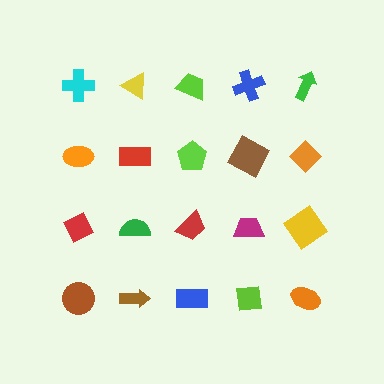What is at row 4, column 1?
A brown circle.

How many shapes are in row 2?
5 shapes.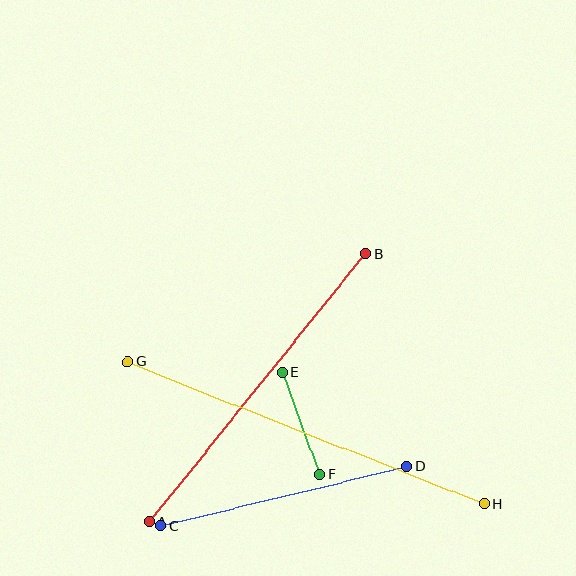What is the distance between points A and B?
The distance is approximately 344 pixels.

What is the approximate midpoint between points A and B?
The midpoint is at approximately (257, 388) pixels.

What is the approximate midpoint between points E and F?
The midpoint is at approximately (301, 423) pixels.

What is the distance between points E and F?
The distance is approximately 108 pixels.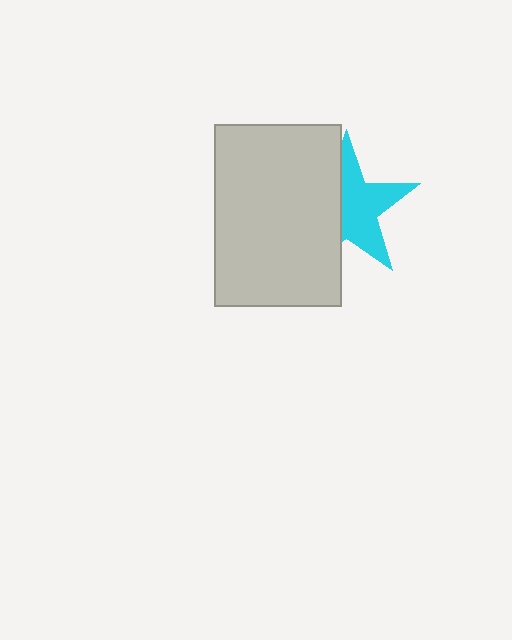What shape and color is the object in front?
The object in front is a light gray rectangle.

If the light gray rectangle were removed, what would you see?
You would see the complete cyan star.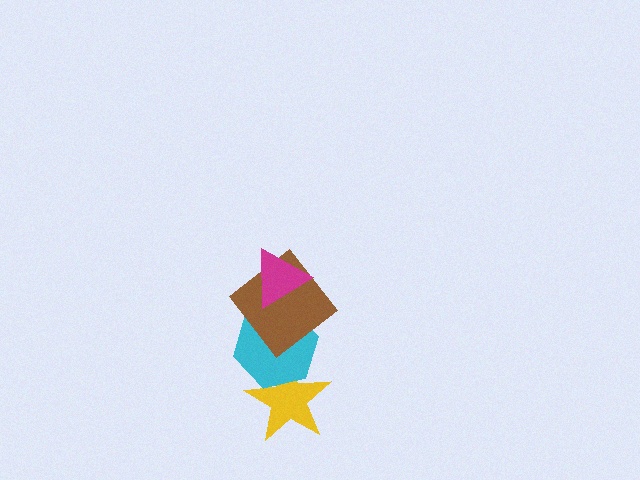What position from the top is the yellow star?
The yellow star is 4th from the top.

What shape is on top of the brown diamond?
The magenta triangle is on top of the brown diamond.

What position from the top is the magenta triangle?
The magenta triangle is 1st from the top.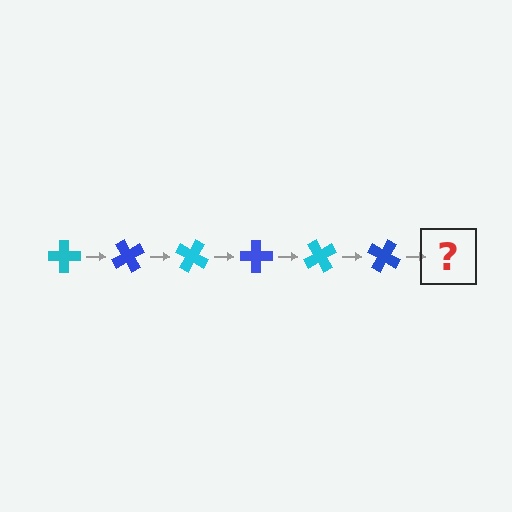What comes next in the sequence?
The next element should be a cyan cross, rotated 360 degrees from the start.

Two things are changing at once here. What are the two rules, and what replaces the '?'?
The two rules are that it rotates 60 degrees each step and the color cycles through cyan and blue. The '?' should be a cyan cross, rotated 360 degrees from the start.